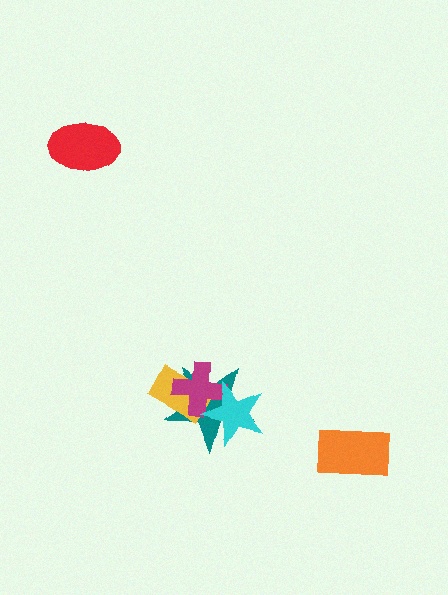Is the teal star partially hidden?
Yes, it is partially covered by another shape.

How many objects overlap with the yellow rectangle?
2 objects overlap with the yellow rectangle.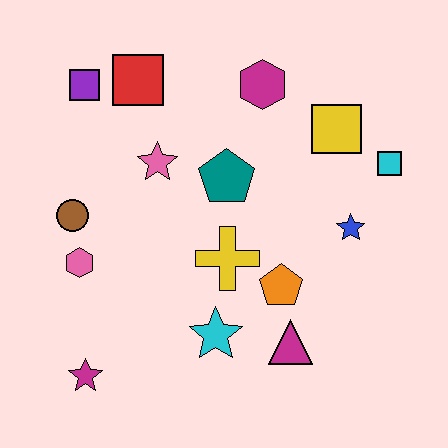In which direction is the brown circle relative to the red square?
The brown circle is below the red square.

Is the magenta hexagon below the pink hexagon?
No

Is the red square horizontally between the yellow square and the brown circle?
Yes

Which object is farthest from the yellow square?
The magenta star is farthest from the yellow square.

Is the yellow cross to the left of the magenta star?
No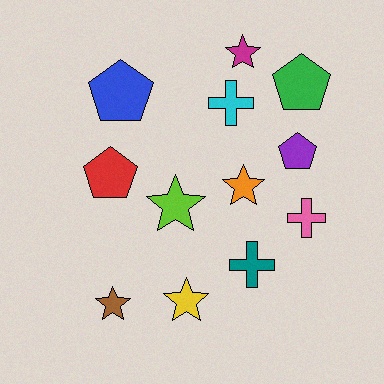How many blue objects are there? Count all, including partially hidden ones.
There is 1 blue object.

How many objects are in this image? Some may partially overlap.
There are 12 objects.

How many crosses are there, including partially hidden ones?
There are 3 crosses.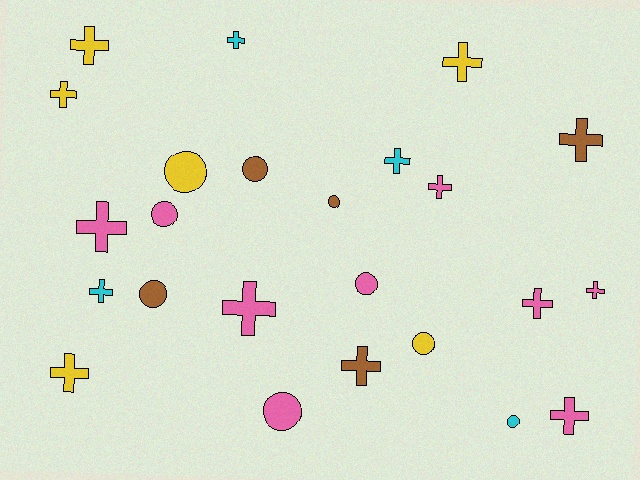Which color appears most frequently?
Pink, with 9 objects.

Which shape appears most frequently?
Cross, with 15 objects.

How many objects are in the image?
There are 24 objects.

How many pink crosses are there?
There are 6 pink crosses.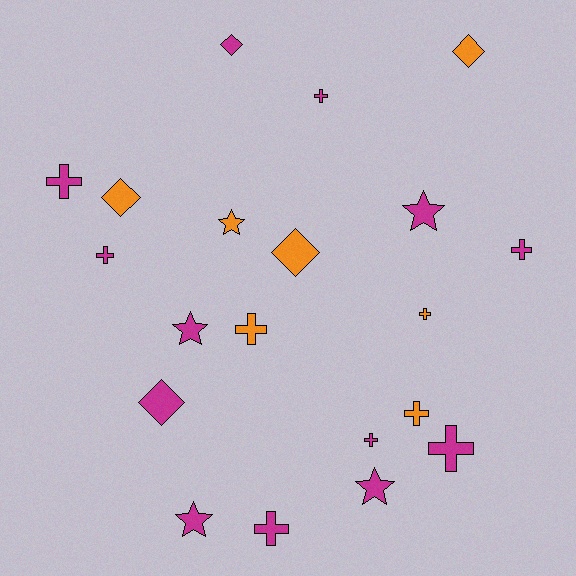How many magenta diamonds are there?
There are 2 magenta diamonds.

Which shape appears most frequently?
Cross, with 10 objects.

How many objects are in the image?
There are 20 objects.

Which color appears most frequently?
Magenta, with 13 objects.